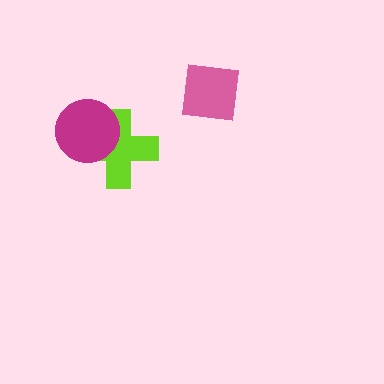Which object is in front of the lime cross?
The magenta circle is in front of the lime cross.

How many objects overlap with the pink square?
0 objects overlap with the pink square.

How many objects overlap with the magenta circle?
1 object overlaps with the magenta circle.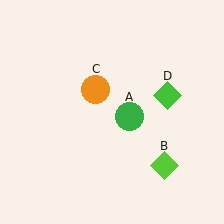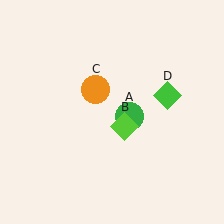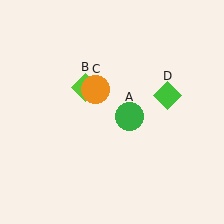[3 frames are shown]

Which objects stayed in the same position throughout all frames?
Green circle (object A) and orange circle (object C) and green diamond (object D) remained stationary.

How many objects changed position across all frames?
1 object changed position: lime diamond (object B).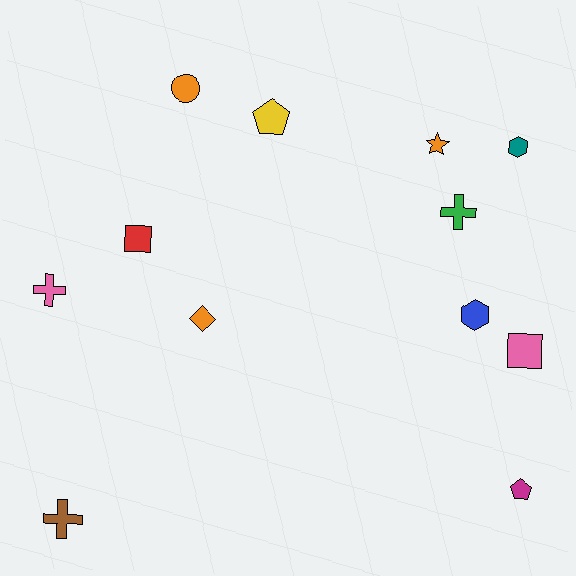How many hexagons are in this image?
There are 2 hexagons.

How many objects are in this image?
There are 12 objects.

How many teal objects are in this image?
There is 1 teal object.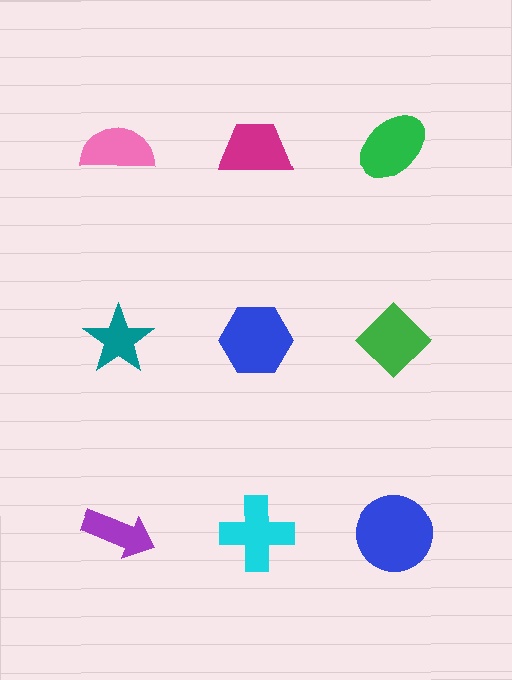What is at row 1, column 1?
A pink semicircle.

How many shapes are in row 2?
3 shapes.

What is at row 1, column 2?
A magenta trapezoid.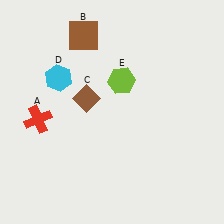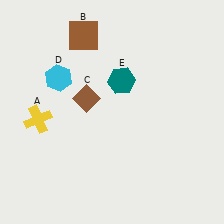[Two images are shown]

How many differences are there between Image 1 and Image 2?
There are 2 differences between the two images.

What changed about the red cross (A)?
In Image 1, A is red. In Image 2, it changed to yellow.